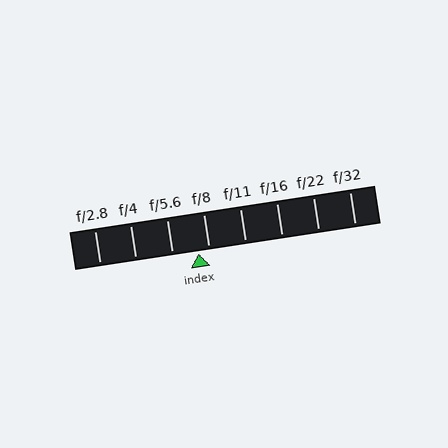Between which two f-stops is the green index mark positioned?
The index mark is between f/5.6 and f/8.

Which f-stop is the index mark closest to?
The index mark is closest to f/8.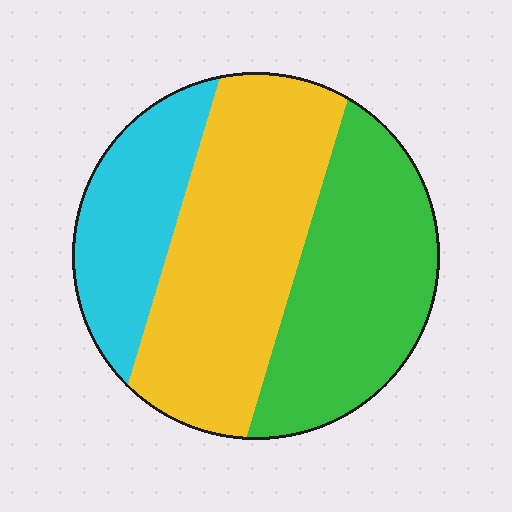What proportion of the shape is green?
Green covers roughly 35% of the shape.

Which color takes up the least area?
Cyan, at roughly 20%.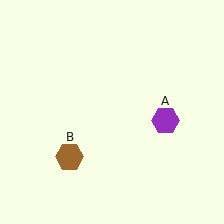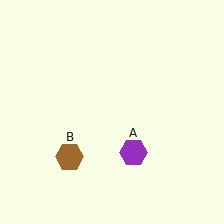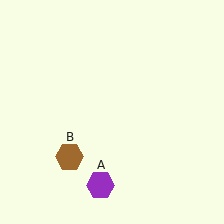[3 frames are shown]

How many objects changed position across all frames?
1 object changed position: purple hexagon (object A).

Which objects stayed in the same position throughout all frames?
Brown hexagon (object B) remained stationary.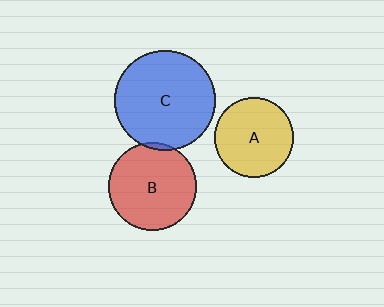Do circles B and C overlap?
Yes.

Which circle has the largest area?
Circle C (blue).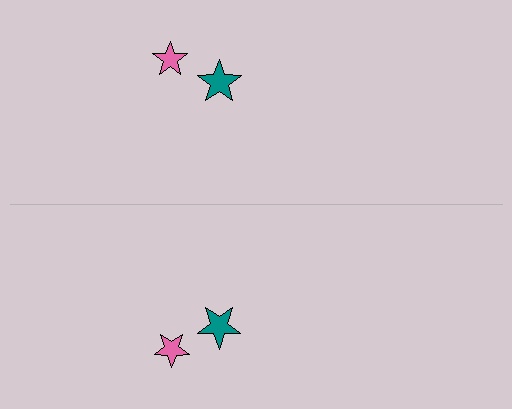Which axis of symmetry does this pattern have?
The pattern has a horizontal axis of symmetry running through the center of the image.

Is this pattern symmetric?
Yes, this pattern has bilateral (reflection) symmetry.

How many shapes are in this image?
There are 4 shapes in this image.